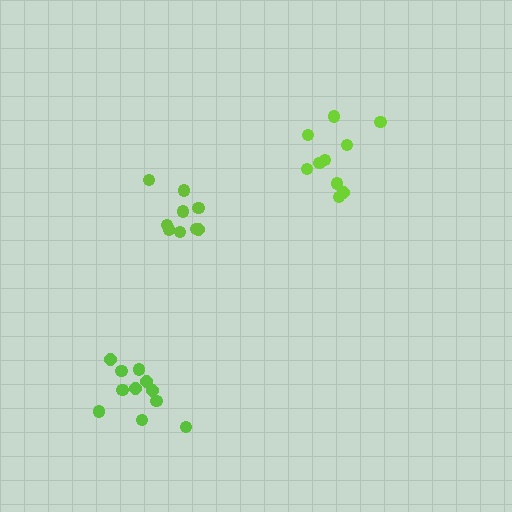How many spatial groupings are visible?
There are 3 spatial groupings.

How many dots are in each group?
Group 1: 9 dots, Group 2: 10 dots, Group 3: 11 dots (30 total).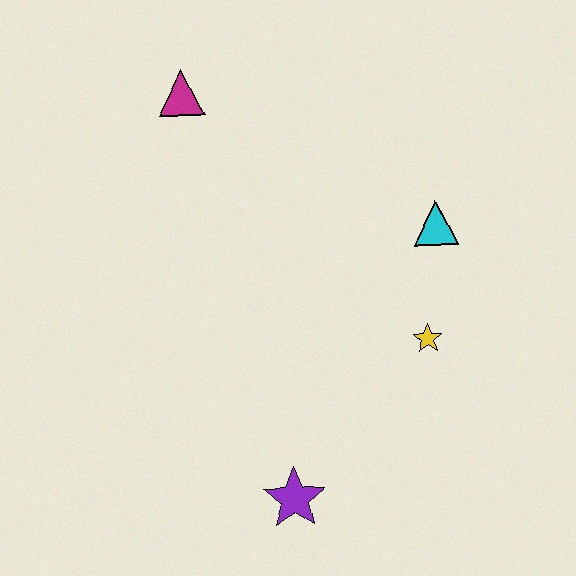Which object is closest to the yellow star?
The cyan triangle is closest to the yellow star.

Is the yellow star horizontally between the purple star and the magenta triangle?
No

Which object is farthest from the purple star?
The magenta triangle is farthest from the purple star.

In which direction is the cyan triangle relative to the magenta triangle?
The cyan triangle is to the right of the magenta triangle.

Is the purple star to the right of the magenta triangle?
Yes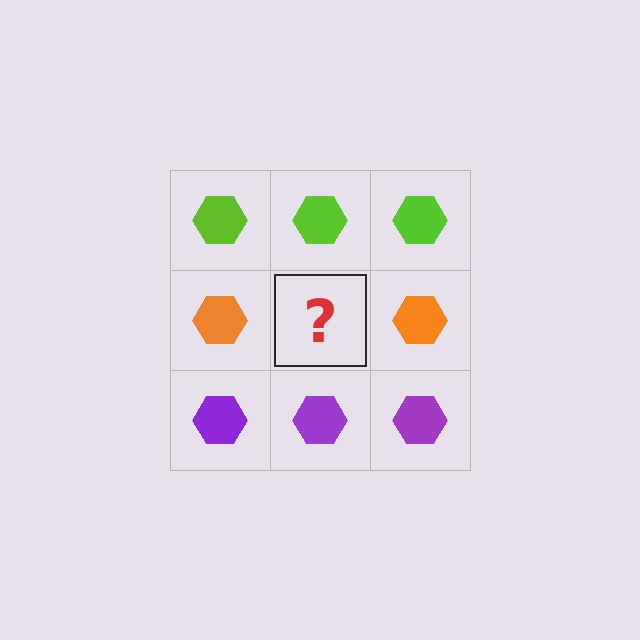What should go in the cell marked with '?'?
The missing cell should contain an orange hexagon.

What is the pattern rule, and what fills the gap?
The rule is that each row has a consistent color. The gap should be filled with an orange hexagon.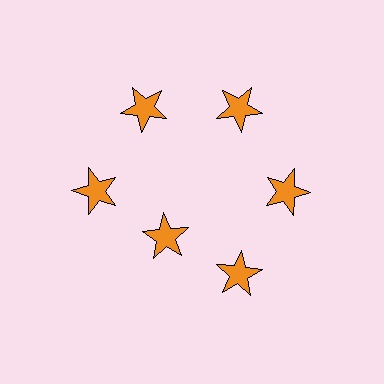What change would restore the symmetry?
The symmetry would be restored by moving it outward, back onto the ring so that all 6 stars sit at equal angles and equal distance from the center.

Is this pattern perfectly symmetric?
No. The 6 orange stars are arranged in a ring, but one element near the 7 o'clock position is pulled inward toward the center, breaking the 6-fold rotational symmetry.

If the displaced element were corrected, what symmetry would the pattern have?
It would have 6-fold rotational symmetry — the pattern would map onto itself every 60 degrees.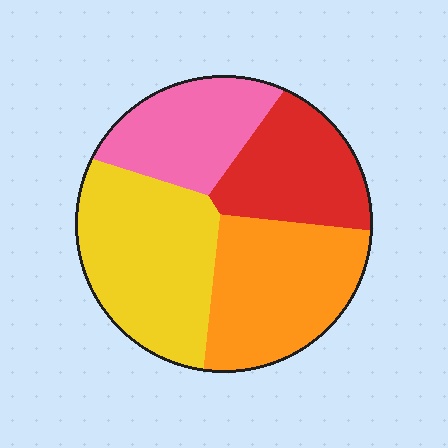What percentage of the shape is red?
Red covers about 20% of the shape.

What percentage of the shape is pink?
Pink takes up about one fifth (1/5) of the shape.